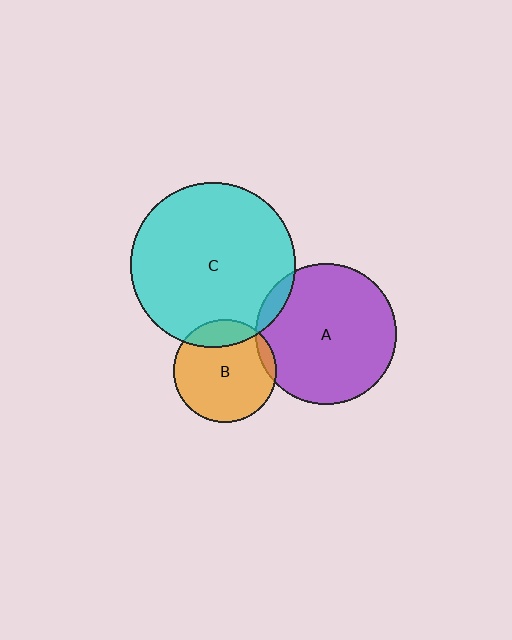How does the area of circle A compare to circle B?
Approximately 1.9 times.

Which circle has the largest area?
Circle C (cyan).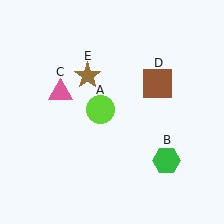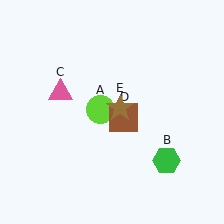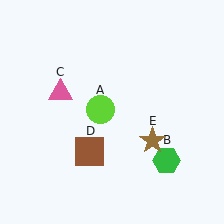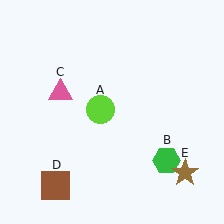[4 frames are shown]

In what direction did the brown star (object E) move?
The brown star (object E) moved down and to the right.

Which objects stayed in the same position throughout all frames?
Lime circle (object A) and green hexagon (object B) and pink triangle (object C) remained stationary.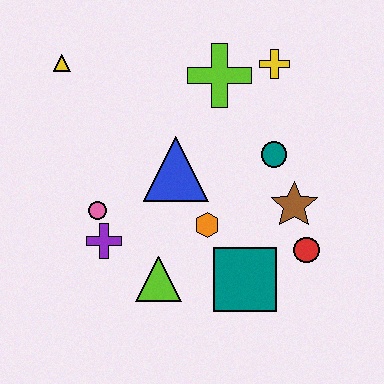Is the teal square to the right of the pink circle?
Yes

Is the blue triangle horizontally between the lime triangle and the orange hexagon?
Yes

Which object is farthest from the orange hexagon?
The yellow triangle is farthest from the orange hexagon.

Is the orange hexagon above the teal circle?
No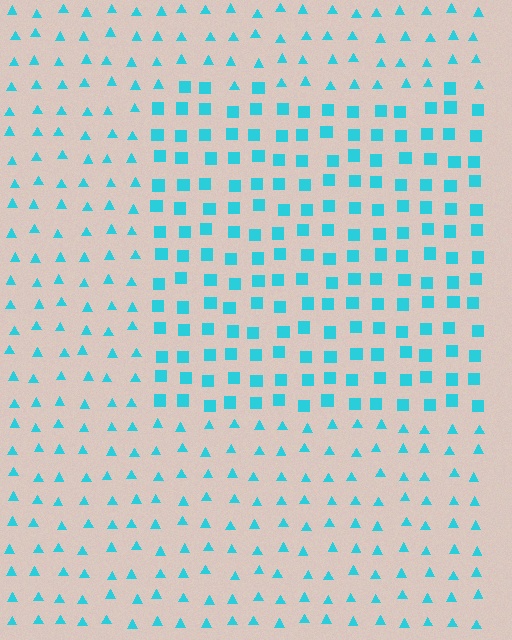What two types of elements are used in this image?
The image uses squares inside the rectangle region and triangles outside it.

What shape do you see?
I see a rectangle.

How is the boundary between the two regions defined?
The boundary is defined by a change in element shape: squares inside vs. triangles outside. All elements share the same color and spacing.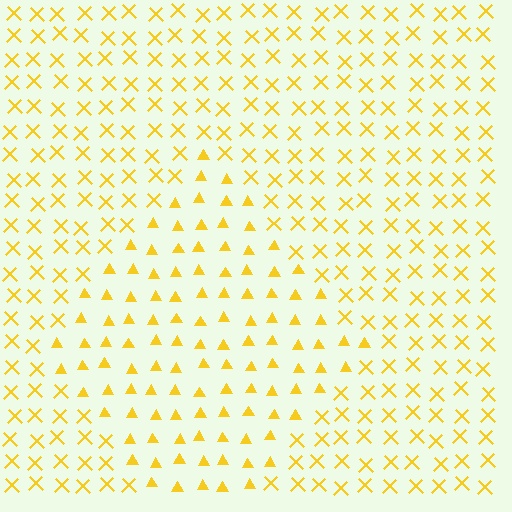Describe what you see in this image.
The image is filled with small yellow elements arranged in a uniform grid. A diamond-shaped region contains triangles, while the surrounding area contains X marks. The boundary is defined purely by the change in element shape.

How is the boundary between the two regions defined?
The boundary is defined by a change in element shape: triangles inside vs. X marks outside. All elements share the same color and spacing.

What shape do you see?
I see a diamond.